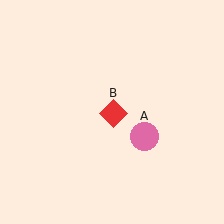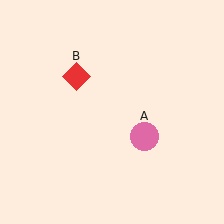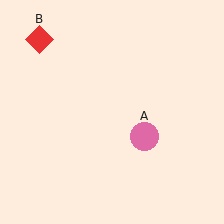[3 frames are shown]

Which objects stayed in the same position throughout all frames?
Pink circle (object A) remained stationary.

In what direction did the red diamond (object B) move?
The red diamond (object B) moved up and to the left.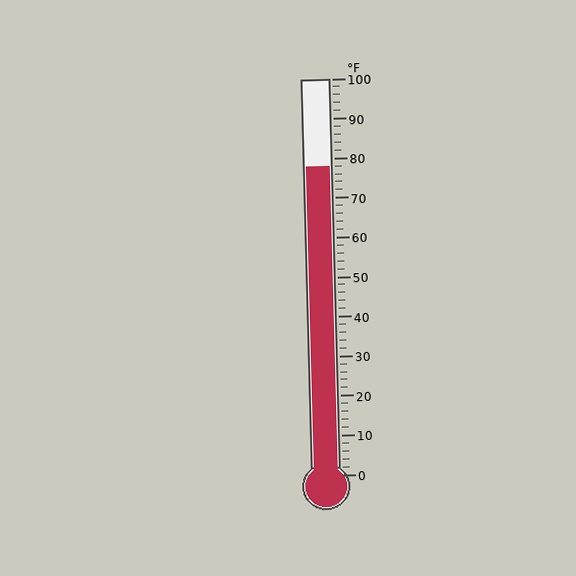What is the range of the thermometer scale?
The thermometer scale ranges from 0°F to 100°F.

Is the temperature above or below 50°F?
The temperature is above 50°F.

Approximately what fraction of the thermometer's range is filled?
The thermometer is filled to approximately 80% of its range.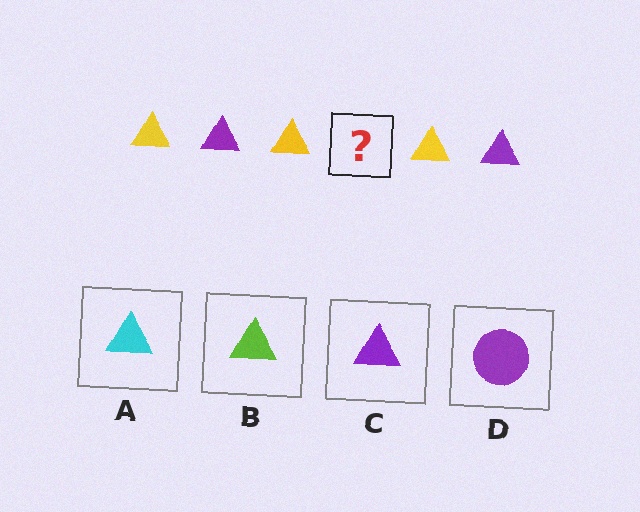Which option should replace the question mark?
Option C.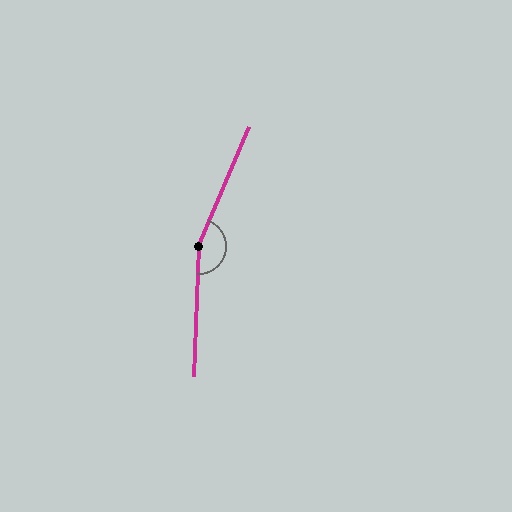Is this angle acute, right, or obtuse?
It is obtuse.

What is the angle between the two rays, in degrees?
Approximately 159 degrees.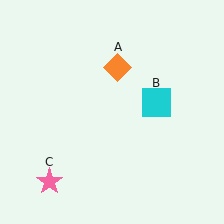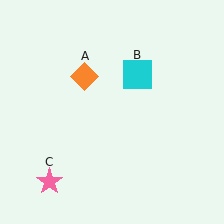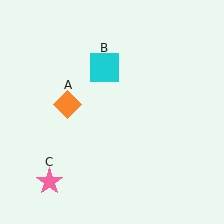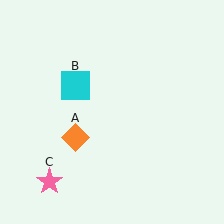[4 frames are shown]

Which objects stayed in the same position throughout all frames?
Pink star (object C) remained stationary.